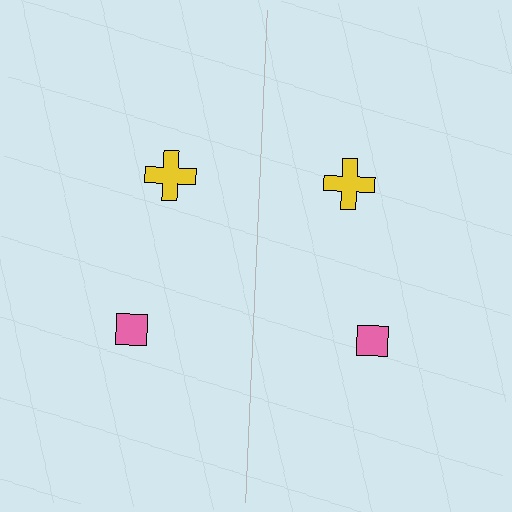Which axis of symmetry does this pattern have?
The pattern has a vertical axis of symmetry running through the center of the image.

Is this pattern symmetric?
Yes, this pattern has bilateral (reflection) symmetry.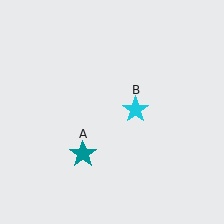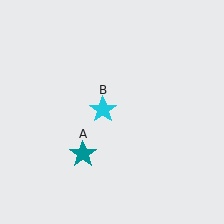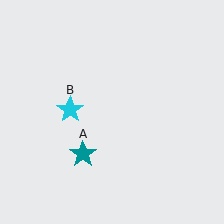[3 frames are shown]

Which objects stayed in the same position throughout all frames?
Teal star (object A) remained stationary.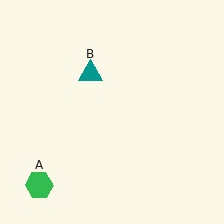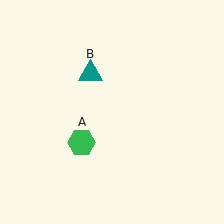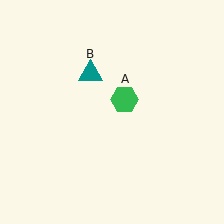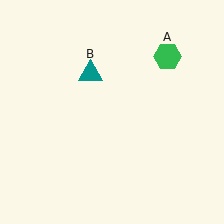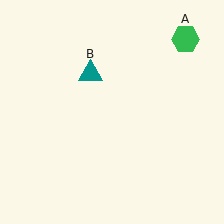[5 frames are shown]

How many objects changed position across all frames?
1 object changed position: green hexagon (object A).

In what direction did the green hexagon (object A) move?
The green hexagon (object A) moved up and to the right.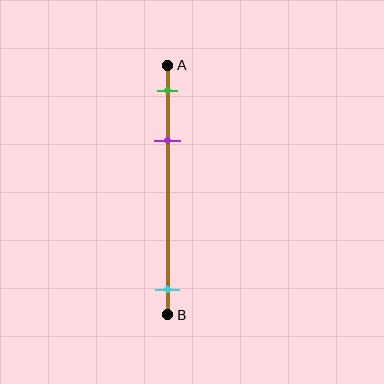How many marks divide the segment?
There are 3 marks dividing the segment.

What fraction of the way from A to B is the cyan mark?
The cyan mark is approximately 90% (0.9) of the way from A to B.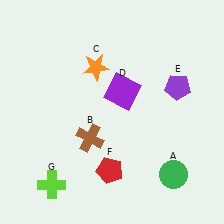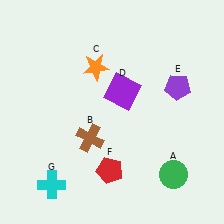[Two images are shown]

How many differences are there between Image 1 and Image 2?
There is 1 difference between the two images.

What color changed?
The cross (G) changed from lime in Image 1 to cyan in Image 2.